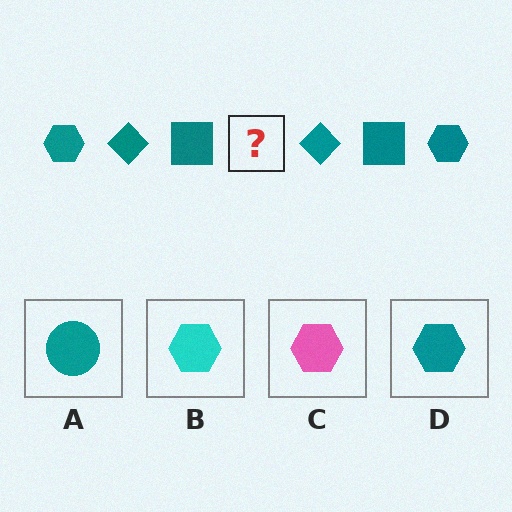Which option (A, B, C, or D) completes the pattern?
D.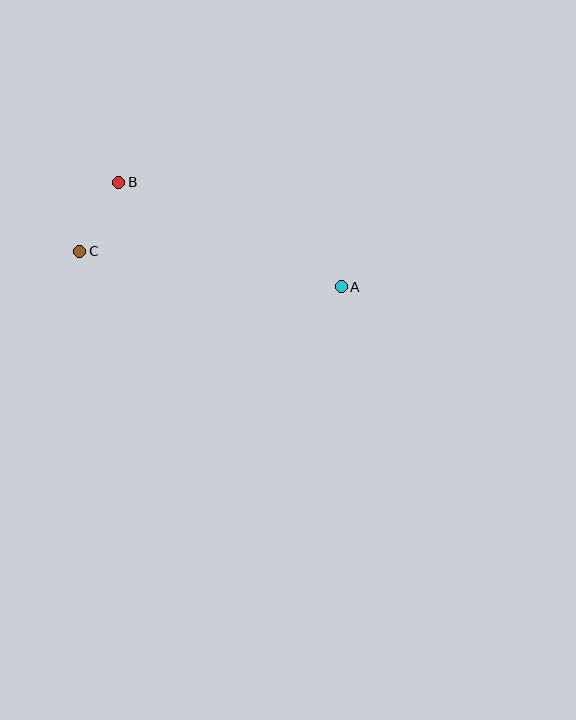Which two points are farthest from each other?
Points A and C are farthest from each other.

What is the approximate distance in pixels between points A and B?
The distance between A and B is approximately 246 pixels.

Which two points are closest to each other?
Points B and C are closest to each other.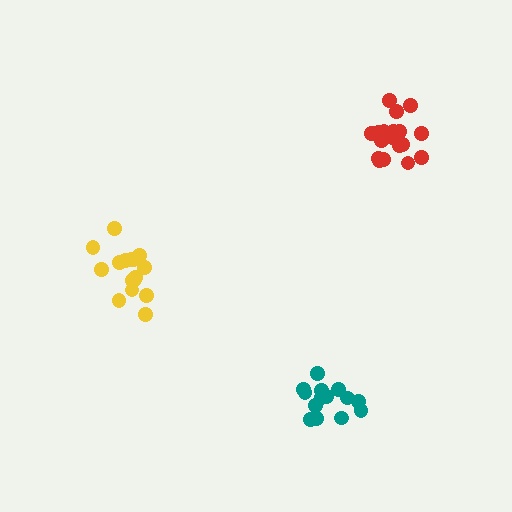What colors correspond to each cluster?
The clusters are colored: yellow, teal, red.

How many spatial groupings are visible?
There are 3 spatial groupings.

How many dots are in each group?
Group 1: 16 dots, Group 2: 14 dots, Group 3: 18 dots (48 total).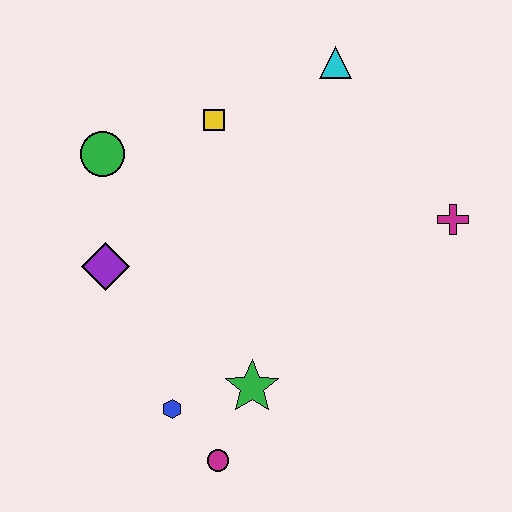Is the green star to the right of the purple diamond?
Yes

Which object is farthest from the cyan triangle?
The magenta circle is farthest from the cyan triangle.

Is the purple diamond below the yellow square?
Yes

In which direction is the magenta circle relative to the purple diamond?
The magenta circle is below the purple diamond.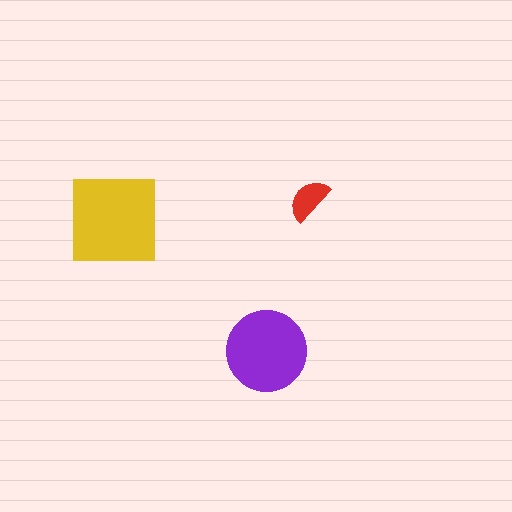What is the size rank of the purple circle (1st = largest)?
2nd.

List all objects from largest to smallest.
The yellow square, the purple circle, the red semicircle.